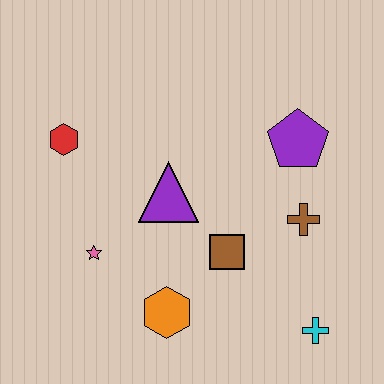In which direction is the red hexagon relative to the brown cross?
The red hexagon is to the left of the brown cross.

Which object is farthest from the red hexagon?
The cyan cross is farthest from the red hexagon.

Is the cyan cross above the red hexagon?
No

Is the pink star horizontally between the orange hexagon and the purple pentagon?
No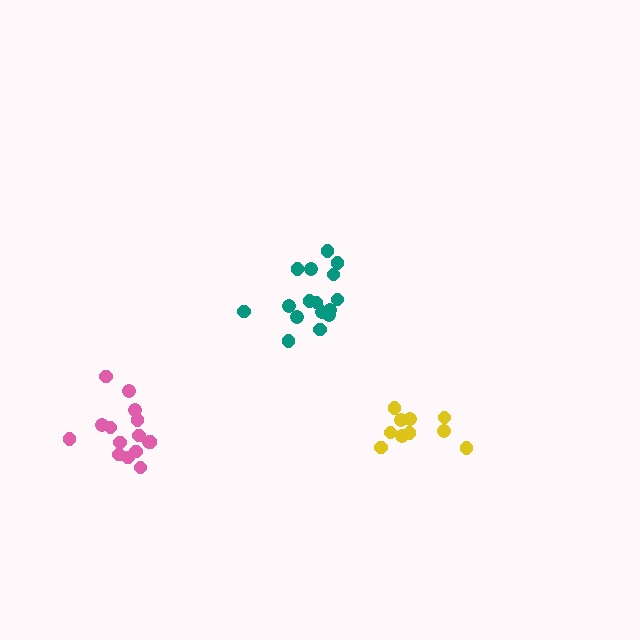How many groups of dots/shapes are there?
There are 3 groups.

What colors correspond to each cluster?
The clusters are colored: teal, yellow, pink.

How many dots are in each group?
Group 1: 16 dots, Group 2: 10 dots, Group 3: 15 dots (41 total).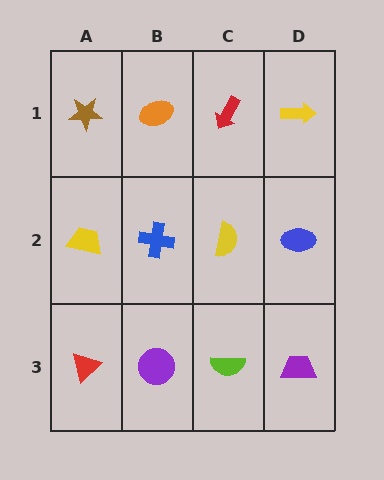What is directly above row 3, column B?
A blue cross.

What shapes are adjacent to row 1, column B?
A blue cross (row 2, column B), a brown star (row 1, column A), a red arrow (row 1, column C).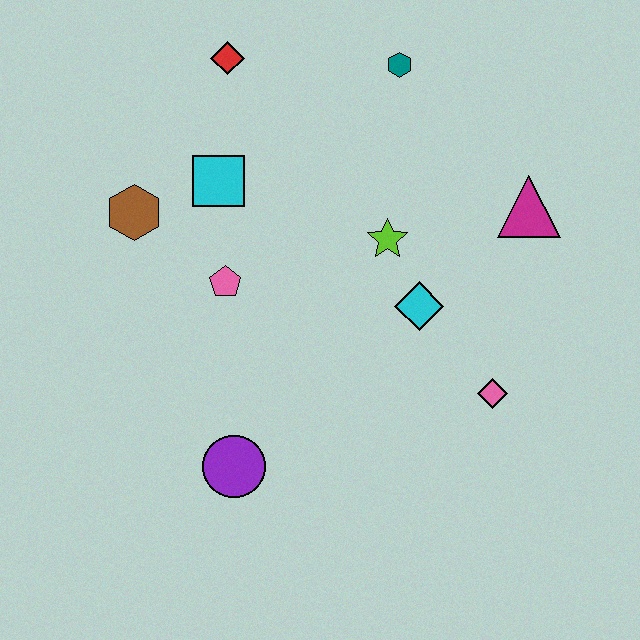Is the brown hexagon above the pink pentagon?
Yes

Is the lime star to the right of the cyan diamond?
No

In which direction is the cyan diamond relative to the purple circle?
The cyan diamond is to the right of the purple circle.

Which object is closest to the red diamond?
The cyan square is closest to the red diamond.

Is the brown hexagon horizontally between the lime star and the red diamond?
No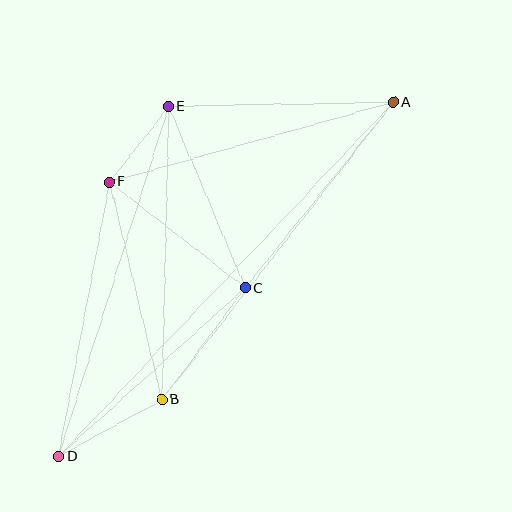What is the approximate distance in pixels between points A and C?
The distance between A and C is approximately 238 pixels.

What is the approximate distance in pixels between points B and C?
The distance between B and C is approximately 139 pixels.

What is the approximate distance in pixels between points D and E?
The distance between D and E is approximately 366 pixels.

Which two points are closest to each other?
Points E and F are closest to each other.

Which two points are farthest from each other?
Points A and D are farthest from each other.